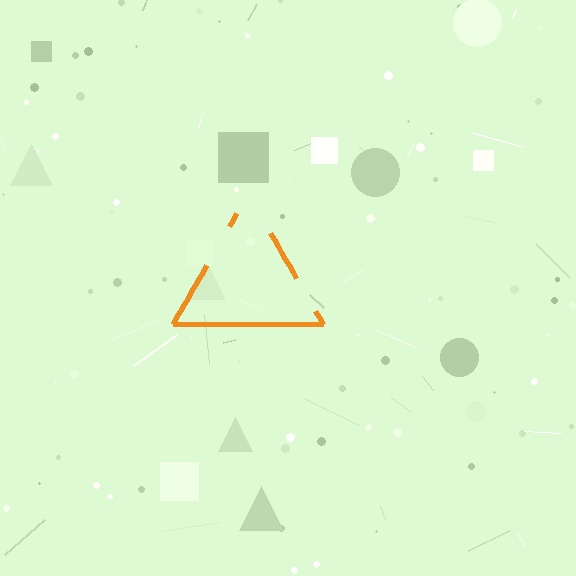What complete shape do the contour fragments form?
The contour fragments form a triangle.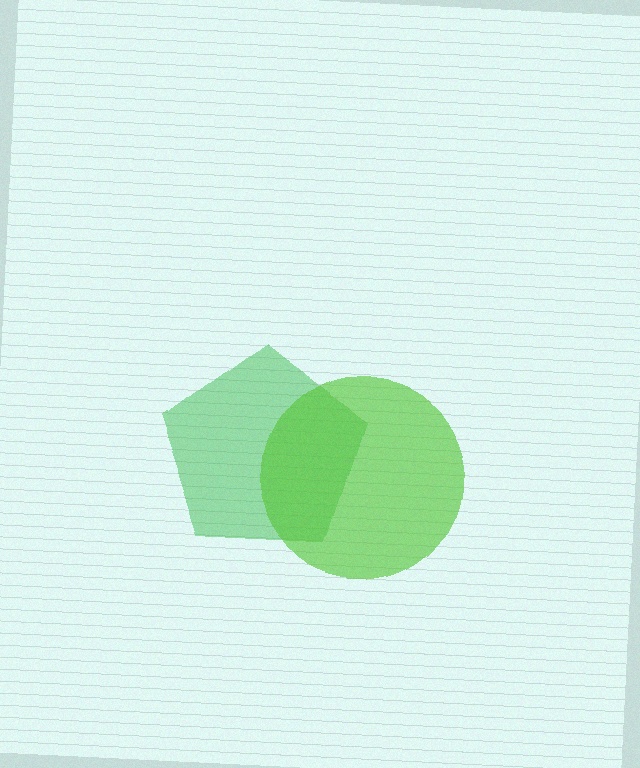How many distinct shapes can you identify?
There are 2 distinct shapes: a green pentagon, a lime circle.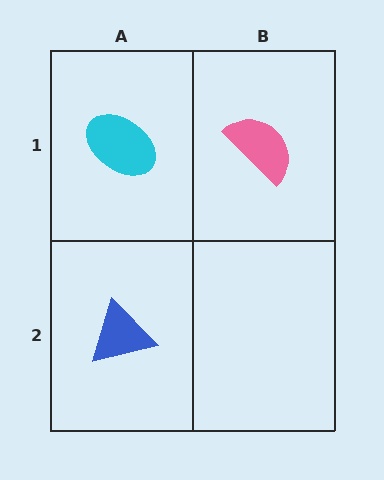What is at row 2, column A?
A blue triangle.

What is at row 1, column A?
A cyan ellipse.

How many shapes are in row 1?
2 shapes.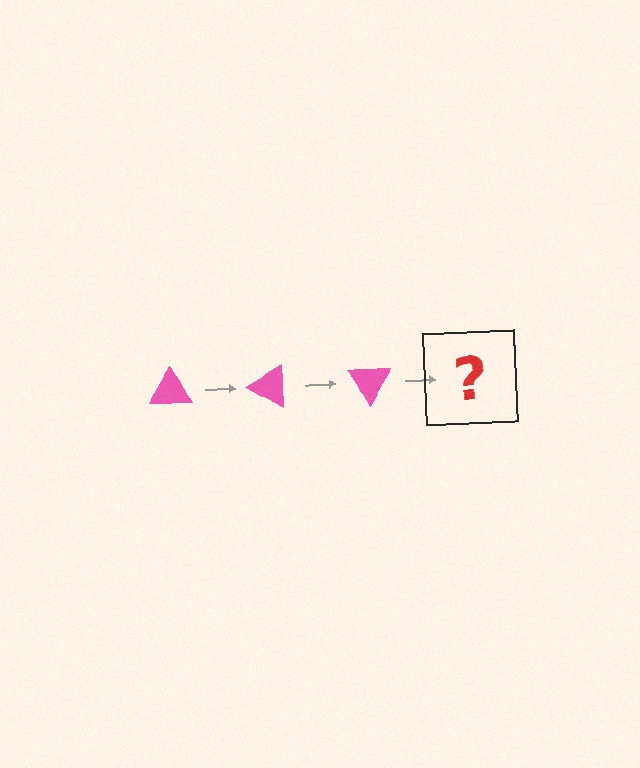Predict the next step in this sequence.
The next step is a pink triangle rotated 90 degrees.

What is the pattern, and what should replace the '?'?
The pattern is that the triangle rotates 30 degrees each step. The '?' should be a pink triangle rotated 90 degrees.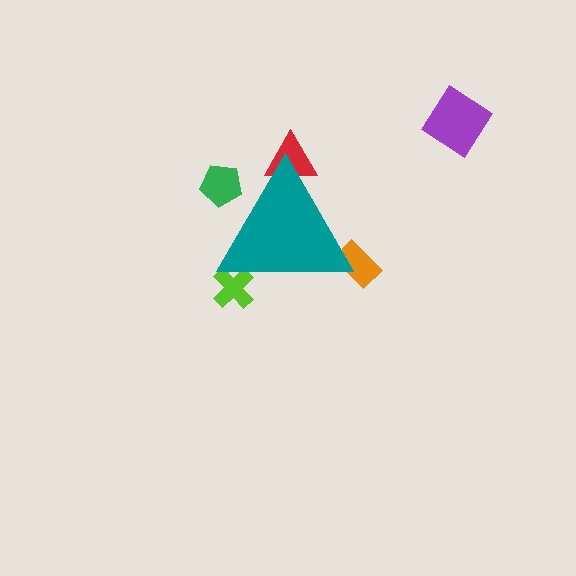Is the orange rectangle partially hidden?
Yes, the orange rectangle is partially hidden behind the teal triangle.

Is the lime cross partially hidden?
Yes, the lime cross is partially hidden behind the teal triangle.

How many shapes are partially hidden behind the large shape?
4 shapes are partially hidden.